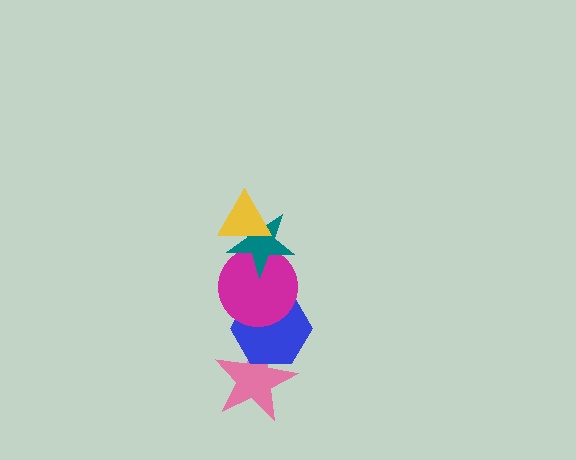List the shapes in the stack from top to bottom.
From top to bottom: the yellow triangle, the teal star, the magenta circle, the blue hexagon, the pink star.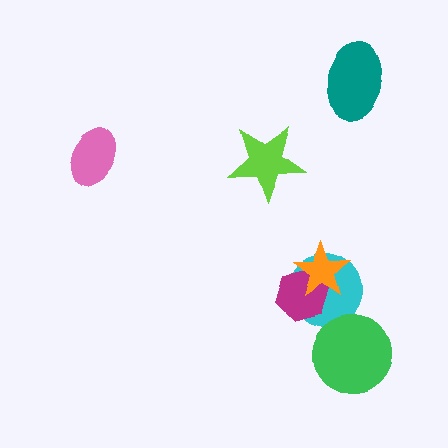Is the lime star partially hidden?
No, no other shape covers it.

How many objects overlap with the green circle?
0 objects overlap with the green circle.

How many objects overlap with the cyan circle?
2 objects overlap with the cyan circle.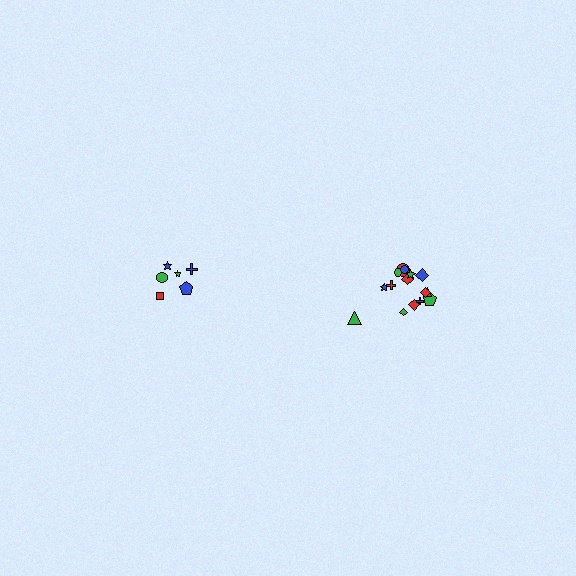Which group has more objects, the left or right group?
The right group.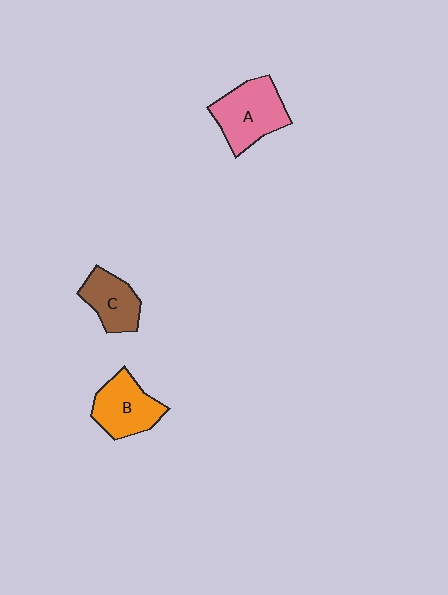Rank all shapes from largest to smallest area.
From largest to smallest: A (pink), B (orange), C (brown).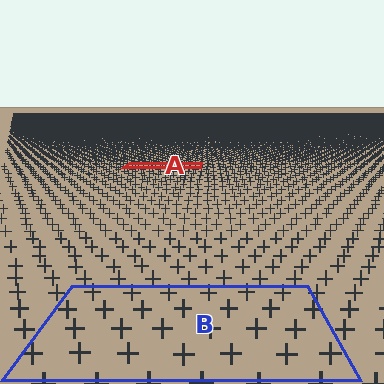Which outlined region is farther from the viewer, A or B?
Region A is farther from the viewer — the texture elements inside it appear smaller and more densely packed.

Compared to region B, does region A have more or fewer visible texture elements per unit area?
Region A has more texture elements per unit area — they are packed more densely because it is farther away.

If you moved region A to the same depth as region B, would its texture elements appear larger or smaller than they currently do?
They would appear larger. At a closer depth, the same texture elements are projected at a bigger on-screen size.